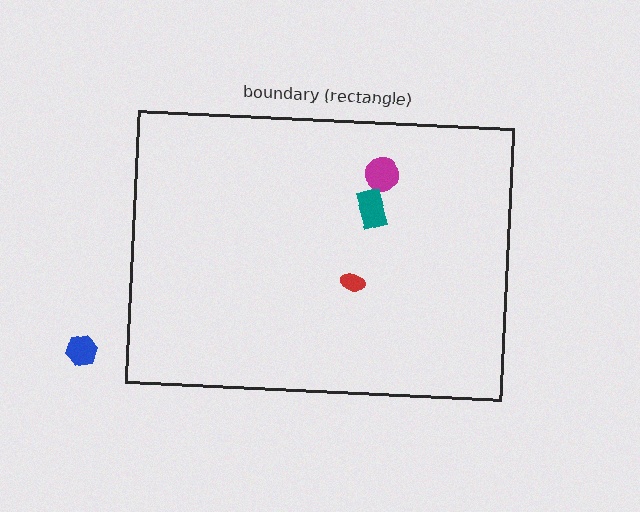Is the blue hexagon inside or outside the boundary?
Outside.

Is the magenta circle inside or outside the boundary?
Inside.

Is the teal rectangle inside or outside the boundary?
Inside.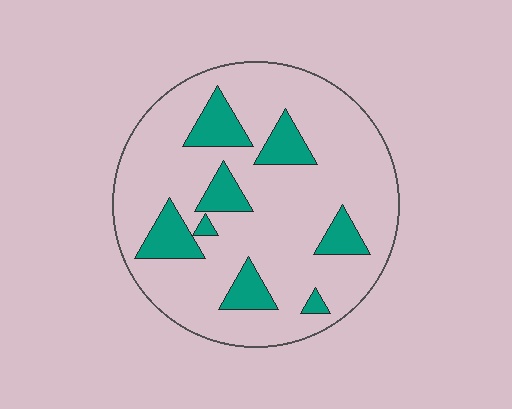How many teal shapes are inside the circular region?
8.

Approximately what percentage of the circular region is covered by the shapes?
Approximately 20%.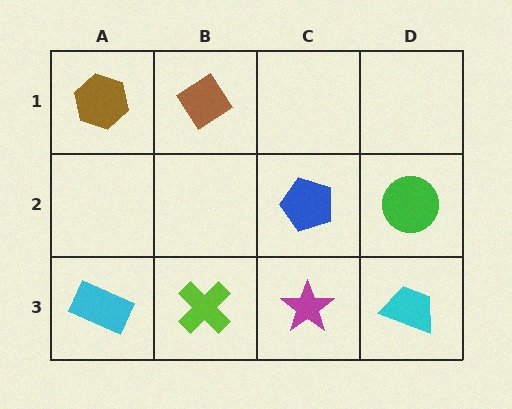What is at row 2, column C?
A blue pentagon.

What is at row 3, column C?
A magenta star.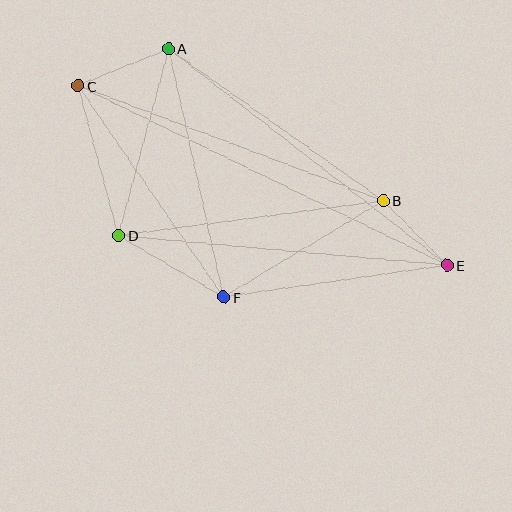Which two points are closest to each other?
Points B and E are closest to each other.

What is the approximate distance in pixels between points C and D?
The distance between C and D is approximately 155 pixels.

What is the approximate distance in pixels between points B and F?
The distance between B and F is approximately 186 pixels.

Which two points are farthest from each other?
Points C and E are farthest from each other.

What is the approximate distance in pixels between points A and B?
The distance between A and B is approximately 263 pixels.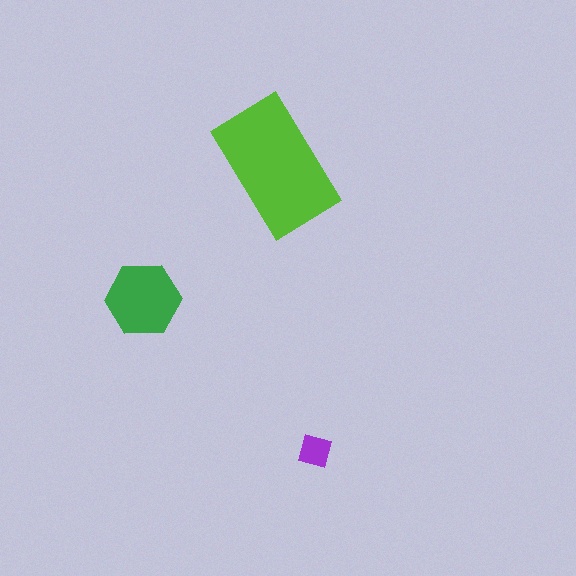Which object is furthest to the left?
The green hexagon is leftmost.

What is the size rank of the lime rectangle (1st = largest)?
1st.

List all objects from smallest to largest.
The purple square, the green hexagon, the lime rectangle.